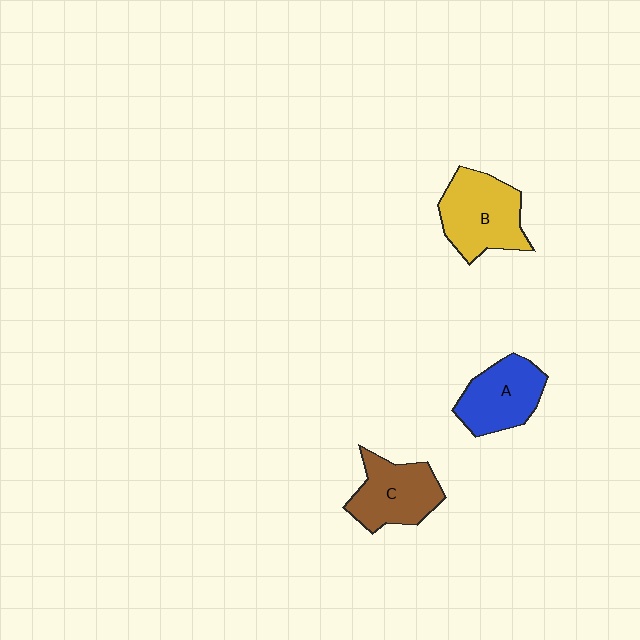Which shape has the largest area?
Shape B (yellow).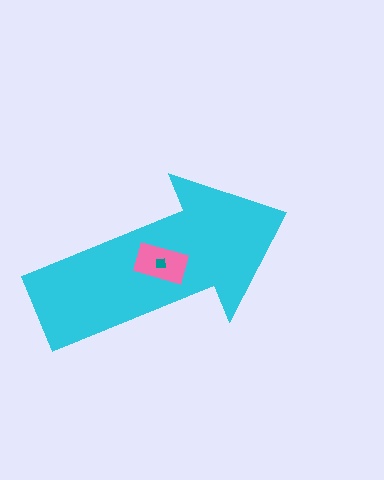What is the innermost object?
The teal square.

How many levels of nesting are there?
3.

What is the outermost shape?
The cyan arrow.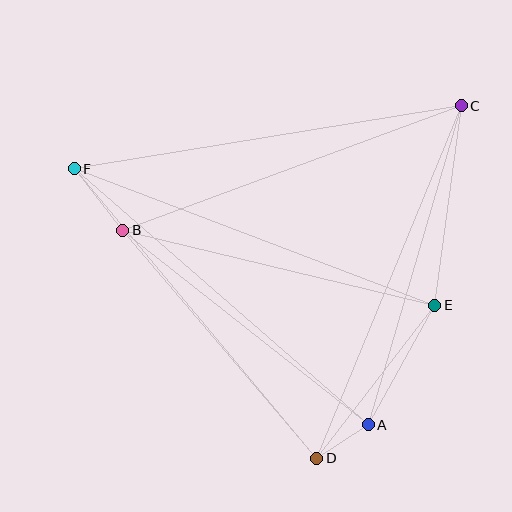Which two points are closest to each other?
Points A and D are closest to each other.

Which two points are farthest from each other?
Points C and F are farthest from each other.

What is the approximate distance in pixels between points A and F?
The distance between A and F is approximately 390 pixels.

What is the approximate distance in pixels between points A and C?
The distance between A and C is approximately 332 pixels.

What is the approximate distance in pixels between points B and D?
The distance between B and D is approximately 299 pixels.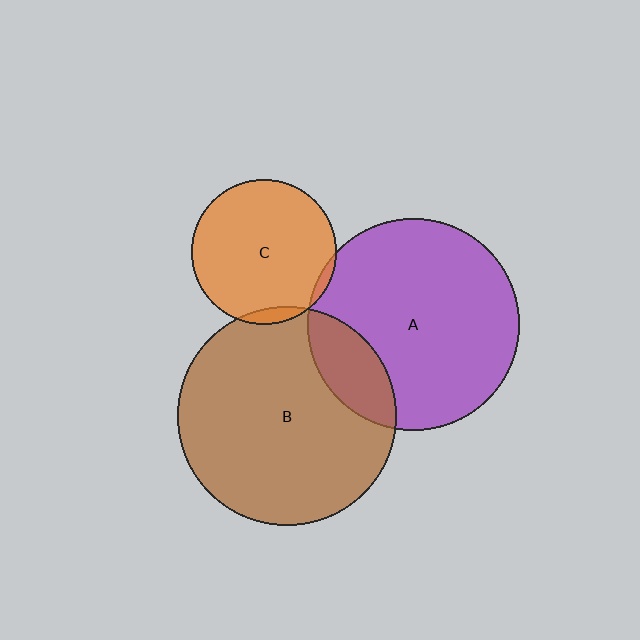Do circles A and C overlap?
Yes.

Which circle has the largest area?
Circle B (brown).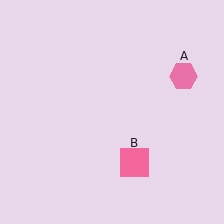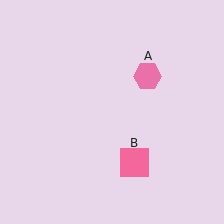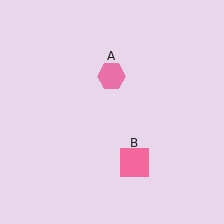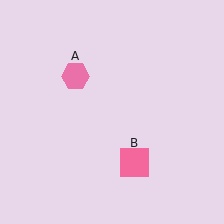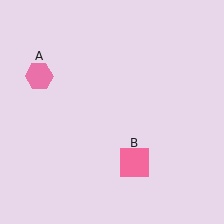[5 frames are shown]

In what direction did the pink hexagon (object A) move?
The pink hexagon (object A) moved left.